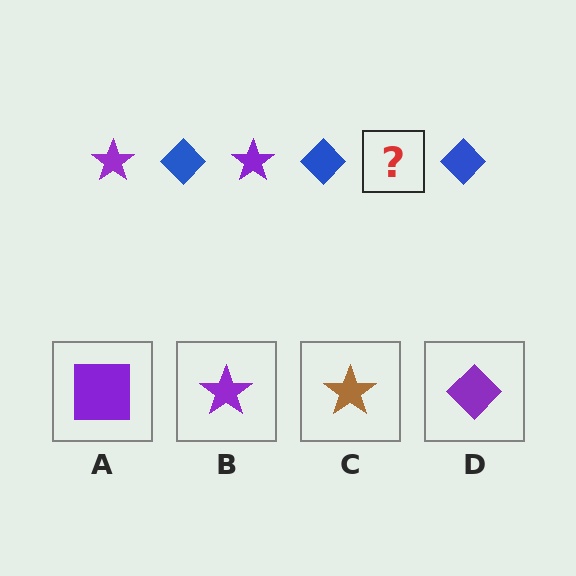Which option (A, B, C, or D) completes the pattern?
B.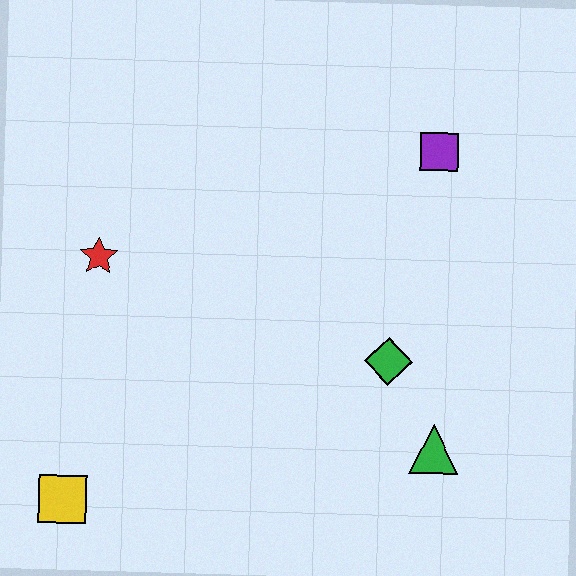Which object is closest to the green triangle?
The green diamond is closest to the green triangle.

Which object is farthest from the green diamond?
The yellow square is farthest from the green diamond.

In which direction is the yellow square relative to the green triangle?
The yellow square is to the left of the green triangle.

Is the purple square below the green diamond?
No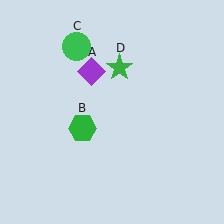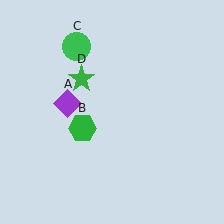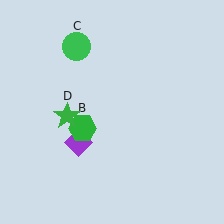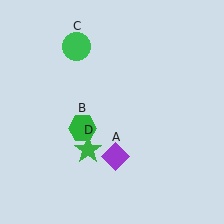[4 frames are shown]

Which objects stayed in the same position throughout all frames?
Green hexagon (object B) and green circle (object C) remained stationary.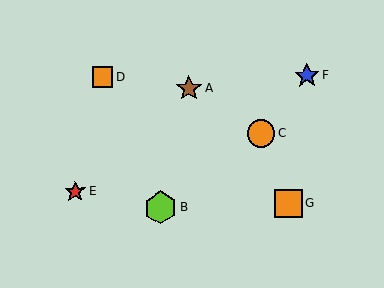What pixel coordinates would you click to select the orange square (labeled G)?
Click at (288, 204) to select the orange square G.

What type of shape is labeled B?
Shape B is a lime hexagon.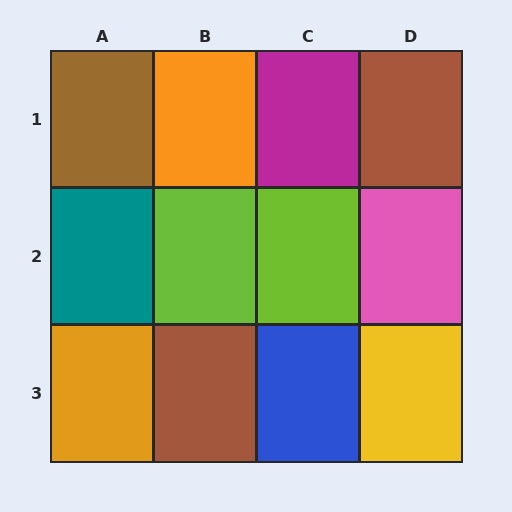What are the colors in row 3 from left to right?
Orange, brown, blue, yellow.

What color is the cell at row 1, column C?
Magenta.